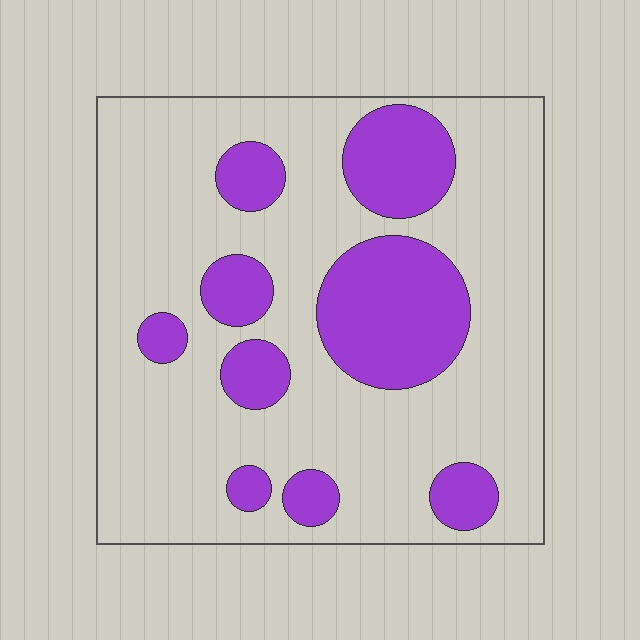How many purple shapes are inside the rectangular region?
9.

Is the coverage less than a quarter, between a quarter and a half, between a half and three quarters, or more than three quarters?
Between a quarter and a half.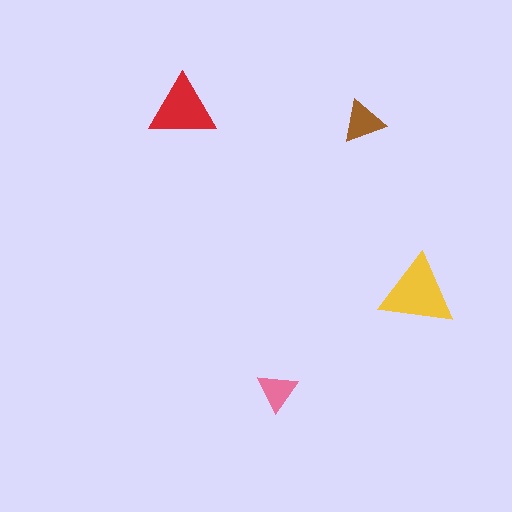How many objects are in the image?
There are 4 objects in the image.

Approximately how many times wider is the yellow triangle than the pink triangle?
About 2 times wider.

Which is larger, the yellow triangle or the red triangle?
The yellow one.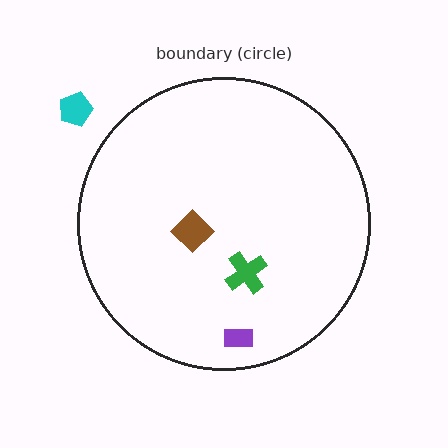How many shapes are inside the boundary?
3 inside, 1 outside.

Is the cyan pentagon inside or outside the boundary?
Outside.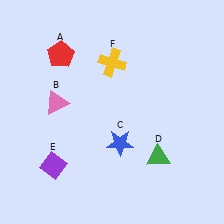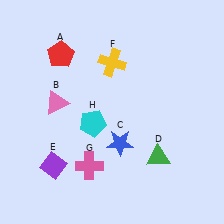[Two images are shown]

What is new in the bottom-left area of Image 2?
A pink cross (G) was added in the bottom-left area of Image 2.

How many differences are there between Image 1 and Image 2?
There are 2 differences between the two images.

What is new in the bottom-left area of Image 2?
A cyan pentagon (H) was added in the bottom-left area of Image 2.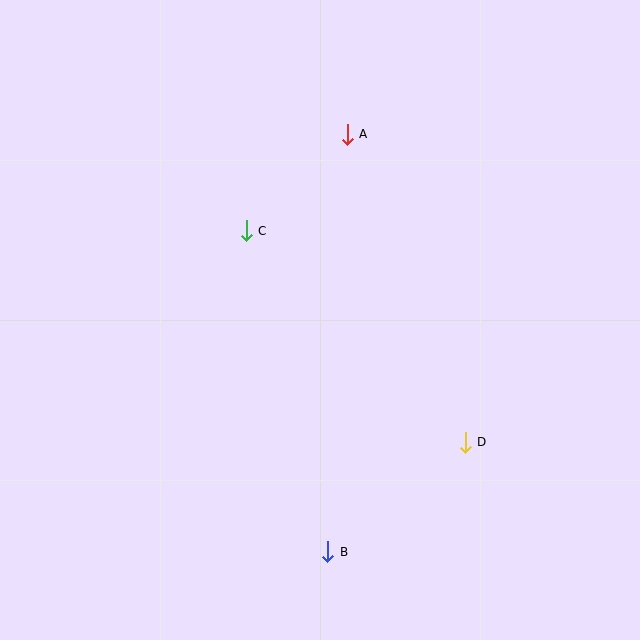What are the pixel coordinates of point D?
Point D is at (465, 442).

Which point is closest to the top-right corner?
Point A is closest to the top-right corner.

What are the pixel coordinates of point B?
Point B is at (328, 552).